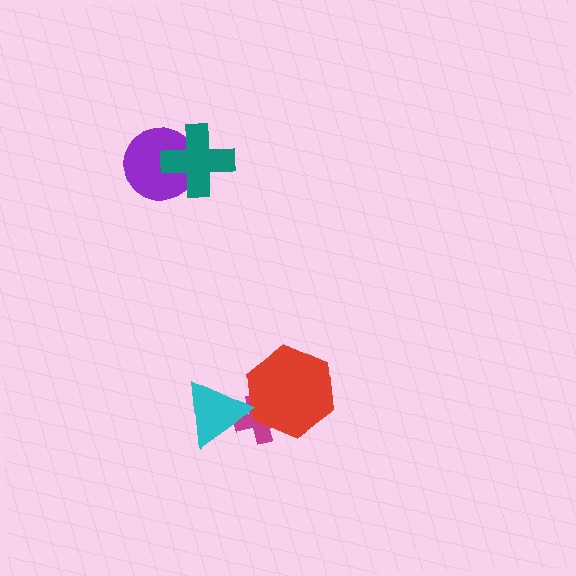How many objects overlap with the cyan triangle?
1 object overlaps with the cyan triangle.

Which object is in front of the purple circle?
The teal cross is in front of the purple circle.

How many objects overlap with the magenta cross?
2 objects overlap with the magenta cross.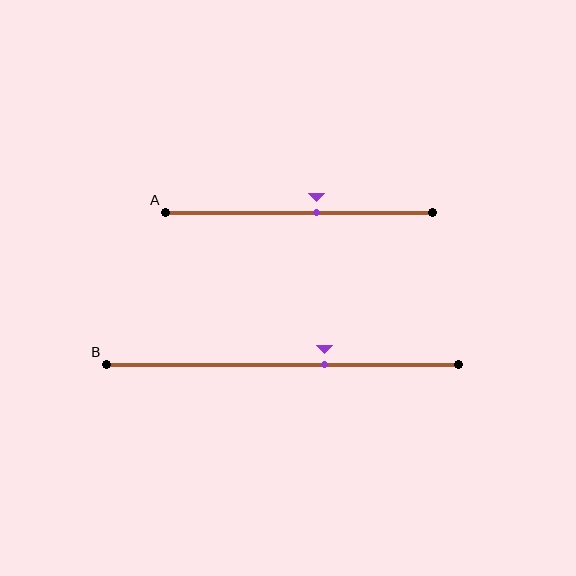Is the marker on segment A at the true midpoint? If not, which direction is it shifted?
No, the marker on segment A is shifted to the right by about 6% of the segment length.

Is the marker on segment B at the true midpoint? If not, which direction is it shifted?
No, the marker on segment B is shifted to the right by about 12% of the segment length.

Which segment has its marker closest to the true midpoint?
Segment A has its marker closest to the true midpoint.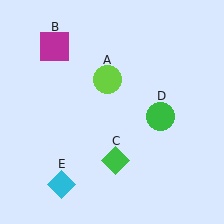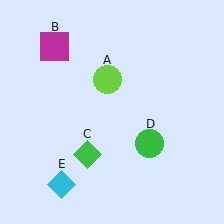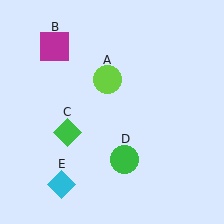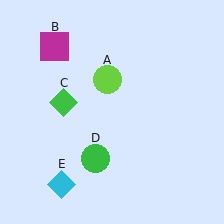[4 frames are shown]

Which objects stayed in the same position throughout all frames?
Lime circle (object A) and magenta square (object B) and cyan diamond (object E) remained stationary.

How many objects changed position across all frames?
2 objects changed position: green diamond (object C), green circle (object D).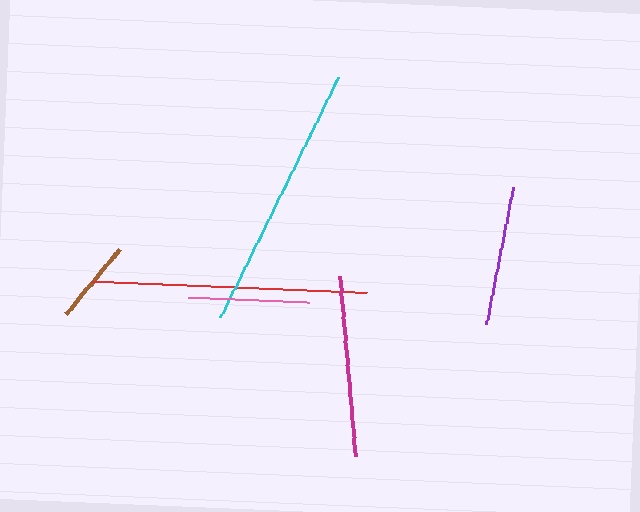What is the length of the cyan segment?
The cyan segment is approximately 268 pixels long.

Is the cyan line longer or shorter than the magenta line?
The cyan line is longer than the magenta line.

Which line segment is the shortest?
The brown line is the shortest at approximately 84 pixels.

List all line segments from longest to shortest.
From longest to shortest: red, cyan, magenta, purple, pink, brown.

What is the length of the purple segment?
The purple segment is approximately 140 pixels long.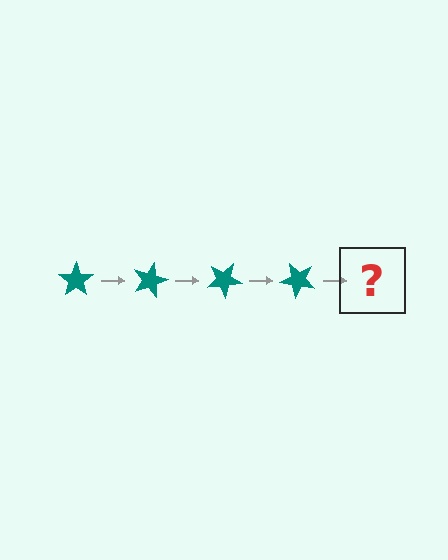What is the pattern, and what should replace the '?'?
The pattern is that the star rotates 15 degrees each step. The '?' should be a teal star rotated 60 degrees.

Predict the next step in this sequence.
The next step is a teal star rotated 60 degrees.